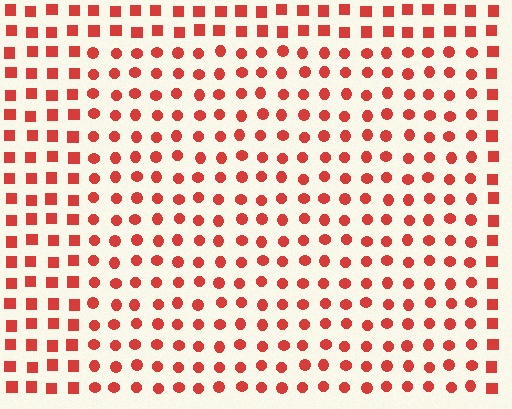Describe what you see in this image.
The image is filled with small red elements arranged in a uniform grid. A rectangle-shaped region contains circles, while the surrounding area contains squares. The boundary is defined purely by the change in element shape.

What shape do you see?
I see a rectangle.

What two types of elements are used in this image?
The image uses circles inside the rectangle region and squares outside it.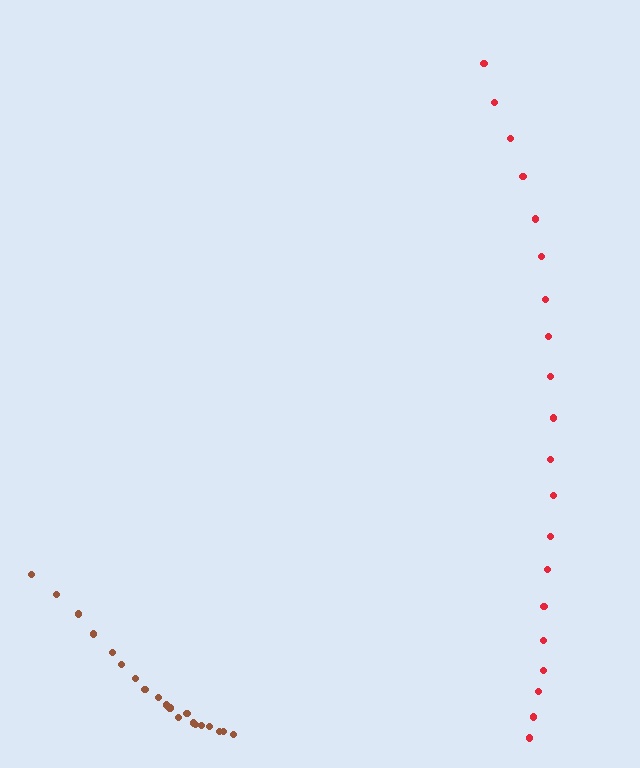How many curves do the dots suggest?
There are 2 distinct paths.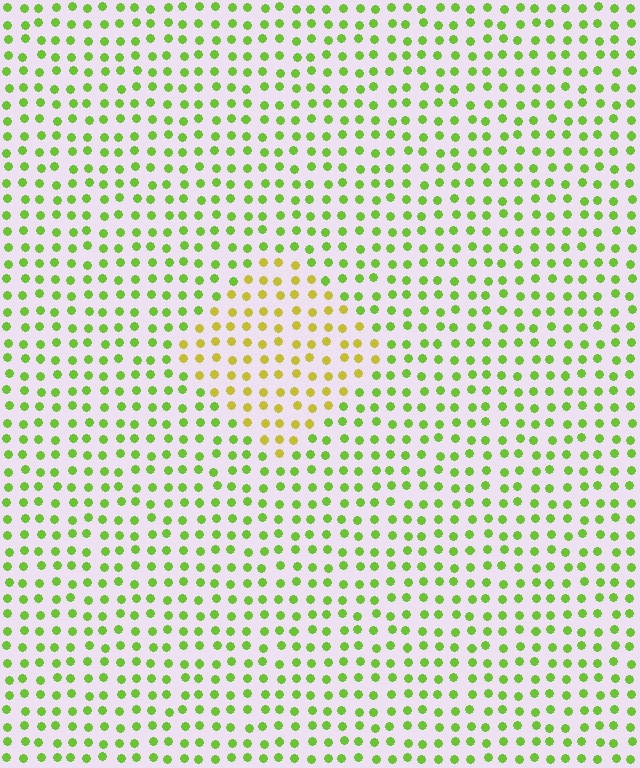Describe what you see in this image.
The image is filled with small lime elements in a uniform arrangement. A diamond-shaped region is visible where the elements are tinted to a slightly different hue, forming a subtle color boundary.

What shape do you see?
I see a diamond.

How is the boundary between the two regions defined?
The boundary is defined purely by a slight shift in hue (about 40 degrees). Spacing, size, and orientation are identical on both sides.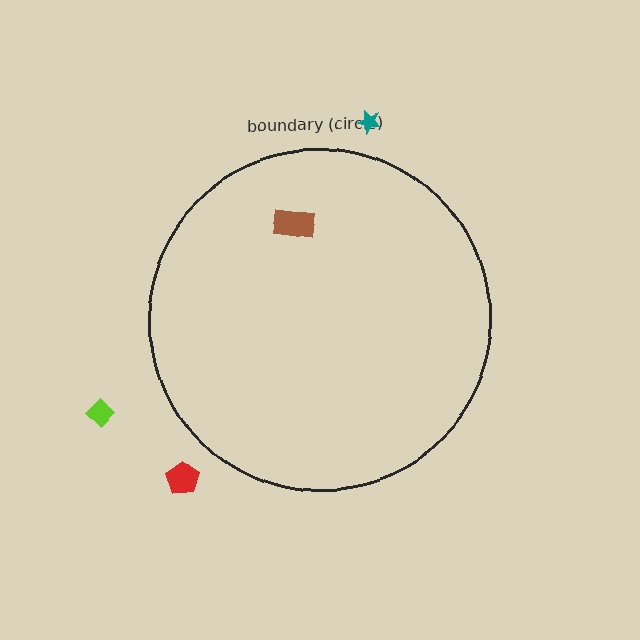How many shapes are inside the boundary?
1 inside, 3 outside.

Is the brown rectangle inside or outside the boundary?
Inside.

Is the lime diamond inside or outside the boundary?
Outside.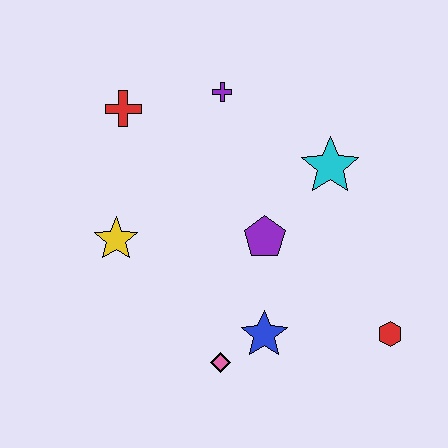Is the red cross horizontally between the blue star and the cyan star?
No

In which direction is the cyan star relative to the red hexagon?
The cyan star is above the red hexagon.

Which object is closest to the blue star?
The pink diamond is closest to the blue star.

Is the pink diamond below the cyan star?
Yes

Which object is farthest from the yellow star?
The red hexagon is farthest from the yellow star.